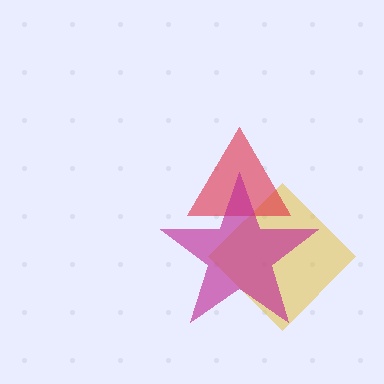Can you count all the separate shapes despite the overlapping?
Yes, there are 3 separate shapes.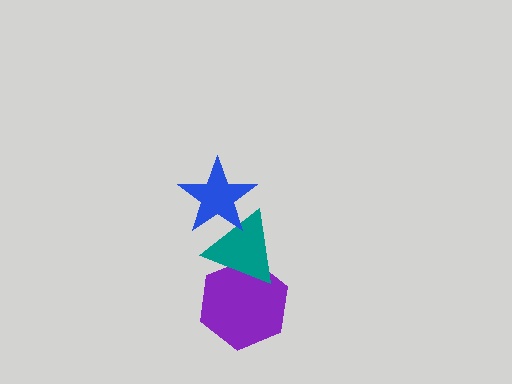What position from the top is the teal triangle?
The teal triangle is 2nd from the top.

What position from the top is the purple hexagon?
The purple hexagon is 3rd from the top.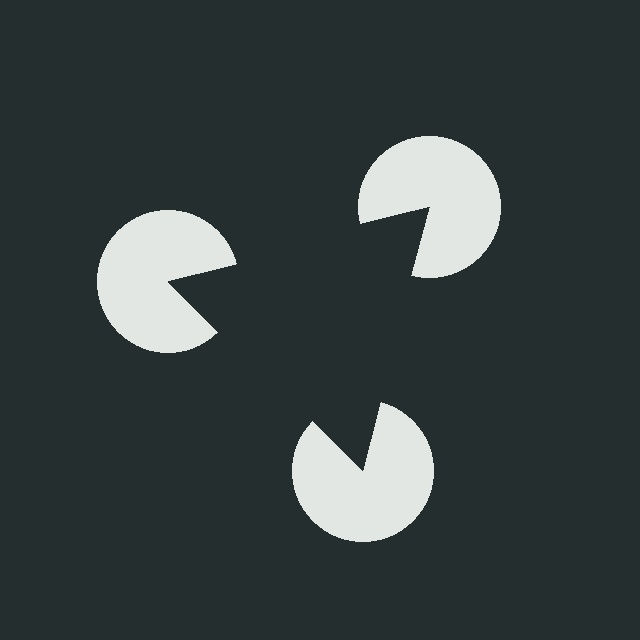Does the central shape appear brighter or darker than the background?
It typically appears slightly darker than the background, even though no actual brightness change is drawn.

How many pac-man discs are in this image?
There are 3 — one at each vertex of the illusory triangle.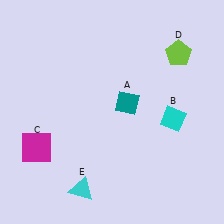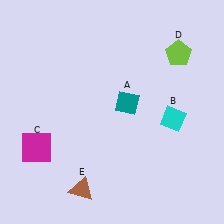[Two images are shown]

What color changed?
The triangle (E) changed from cyan in Image 1 to brown in Image 2.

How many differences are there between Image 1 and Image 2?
There is 1 difference between the two images.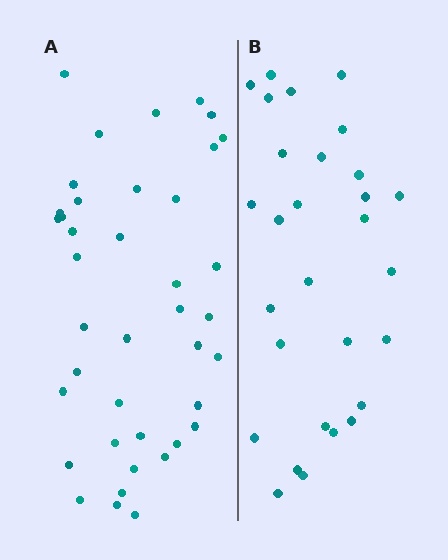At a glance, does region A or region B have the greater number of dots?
Region A (the left region) has more dots.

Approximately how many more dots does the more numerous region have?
Region A has roughly 12 or so more dots than region B.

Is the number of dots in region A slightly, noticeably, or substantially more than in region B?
Region A has noticeably more, but not dramatically so. The ratio is roughly 1.4 to 1.